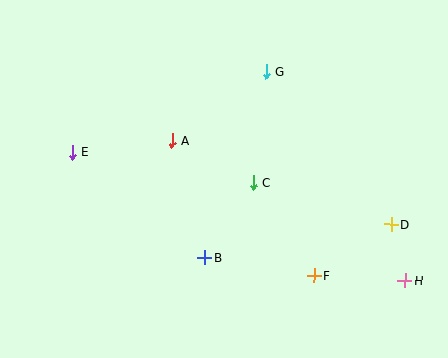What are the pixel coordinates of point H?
Point H is at (405, 280).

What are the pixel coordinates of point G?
Point G is at (266, 71).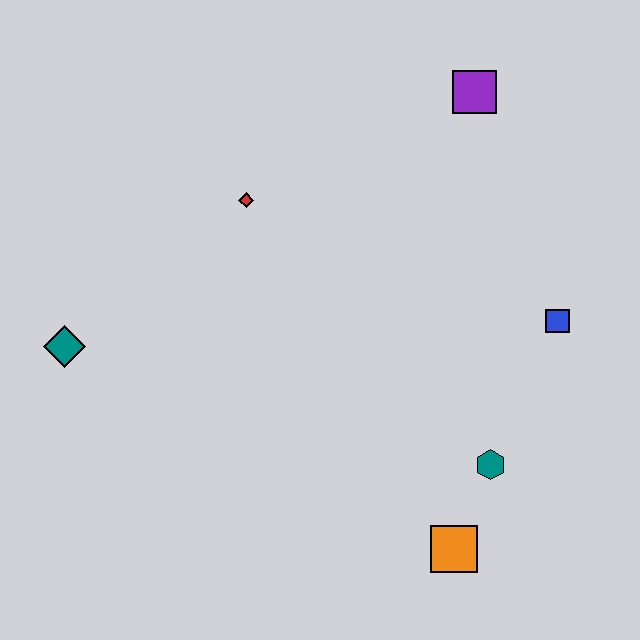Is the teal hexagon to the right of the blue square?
No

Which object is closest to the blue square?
The teal hexagon is closest to the blue square.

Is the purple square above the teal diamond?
Yes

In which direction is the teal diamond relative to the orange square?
The teal diamond is to the left of the orange square.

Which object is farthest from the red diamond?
The orange square is farthest from the red diamond.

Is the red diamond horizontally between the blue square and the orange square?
No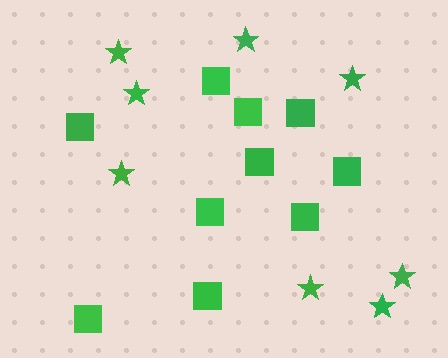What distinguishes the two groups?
There are 2 groups: one group of stars (8) and one group of squares (10).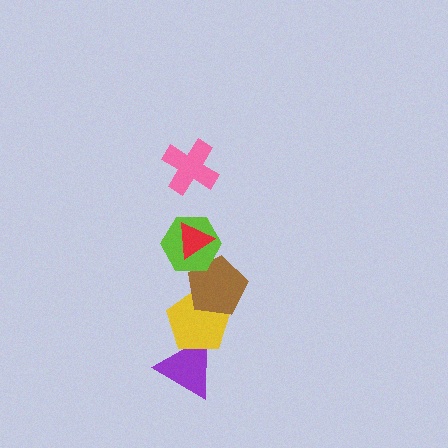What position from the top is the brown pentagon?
The brown pentagon is 4th from the top.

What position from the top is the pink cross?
The pink cross is 1st from the top.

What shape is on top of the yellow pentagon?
The brown pentagon is on top of the yellow pentagon.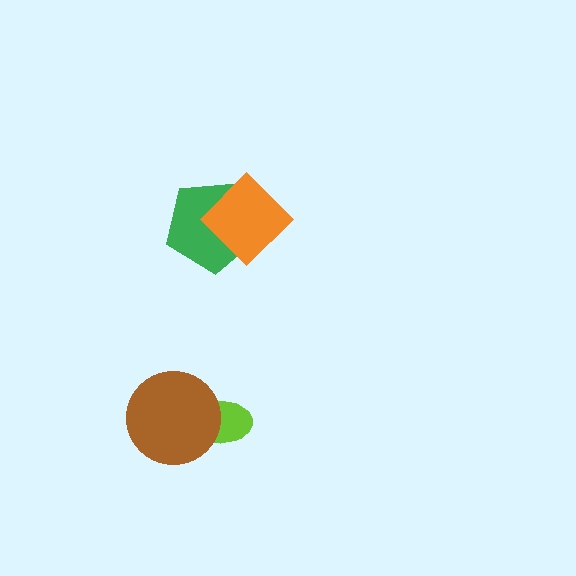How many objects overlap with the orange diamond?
1 object overlaps with the orange diamond.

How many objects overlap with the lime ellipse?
1 object overlaps with the lime ellipse.